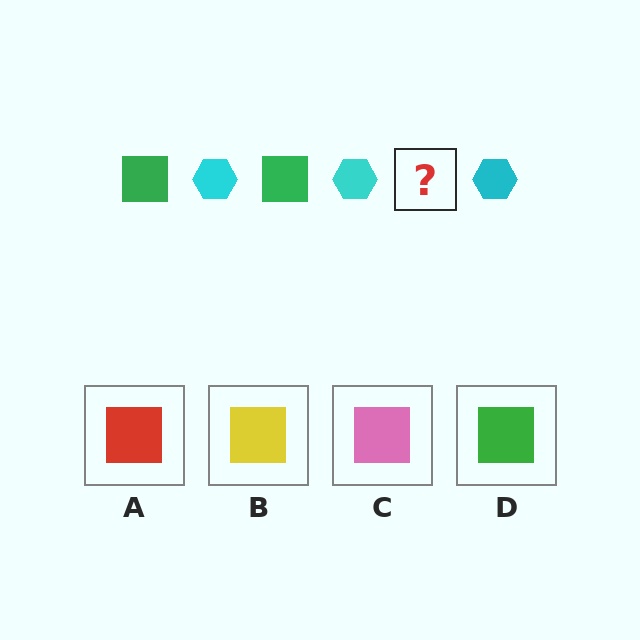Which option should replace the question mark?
Option D.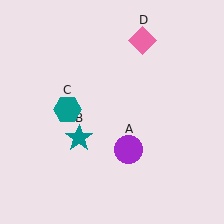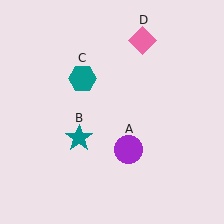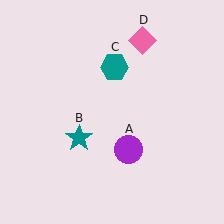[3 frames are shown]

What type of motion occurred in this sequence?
The teal hexagon (object C) rotated clockwise around the center of the scene.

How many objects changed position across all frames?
1 object changed position: teal hexagon (object C).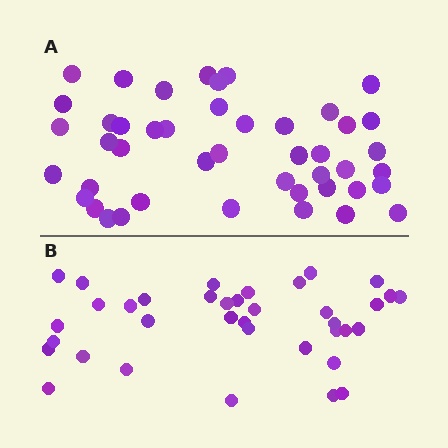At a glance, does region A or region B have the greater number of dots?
Region A (the top region) has more dots.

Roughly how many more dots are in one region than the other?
Region A has roughly 8 or so more dots than region B.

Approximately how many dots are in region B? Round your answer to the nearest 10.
About 40 dots. (The exact count is 37, which rounds to 40.)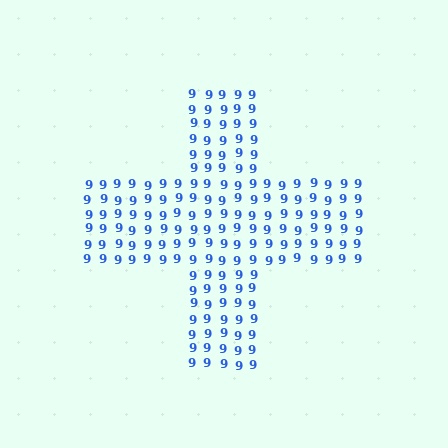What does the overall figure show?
The overall figure shows a cross.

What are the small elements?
The small elements are digit 9's.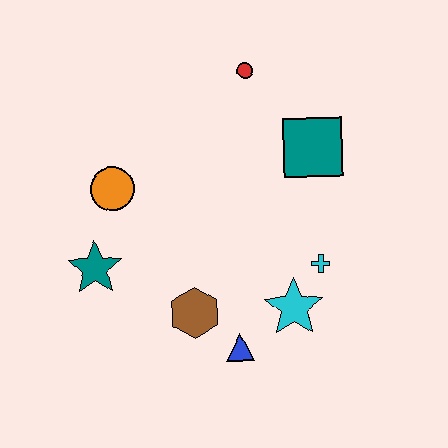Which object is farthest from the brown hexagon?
The red circle is farthest from the brown hexagon.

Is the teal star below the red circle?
Yes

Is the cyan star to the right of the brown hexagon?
Yes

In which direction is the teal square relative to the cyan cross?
The teal square is above the cyan cross.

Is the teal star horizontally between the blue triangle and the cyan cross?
No